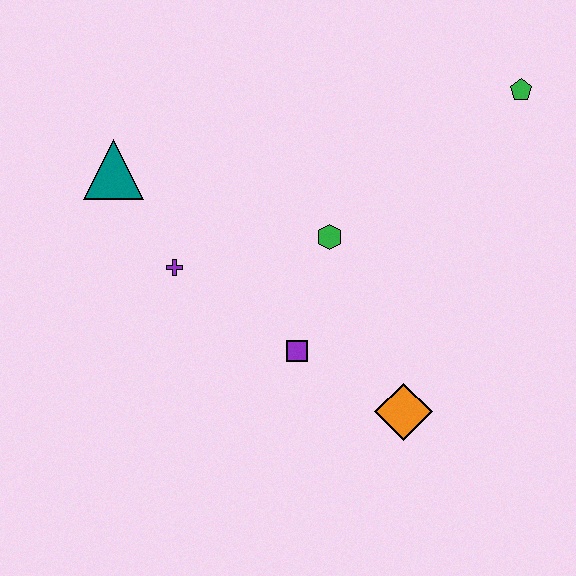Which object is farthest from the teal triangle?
The green pentagon is farthest from the teal triangle.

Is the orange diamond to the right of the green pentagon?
No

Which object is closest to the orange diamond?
The purple square is closest to the orange diamond.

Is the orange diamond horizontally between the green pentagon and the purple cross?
Yes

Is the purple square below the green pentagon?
Yes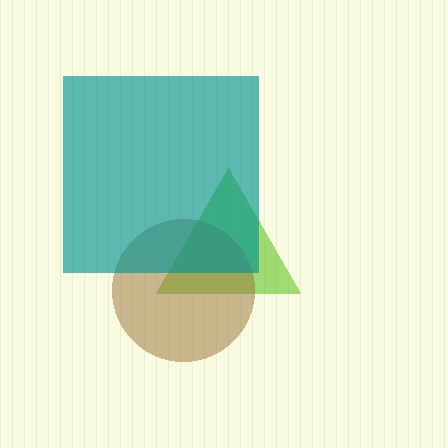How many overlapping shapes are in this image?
There are 3 overlapping shapes in the image.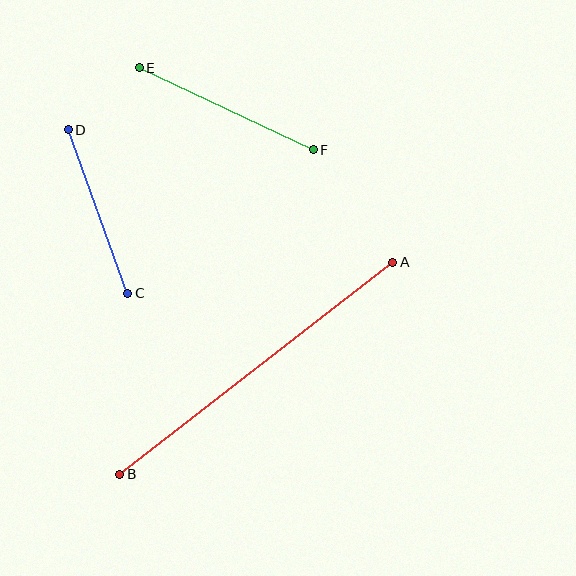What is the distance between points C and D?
The distance is approximately 174 pixels.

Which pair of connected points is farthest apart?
Points A and B are farthest apart.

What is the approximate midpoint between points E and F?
The midpoint is at approximately (226, 109) pixels.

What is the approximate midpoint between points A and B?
The midpoint is at approximately (256, 368) pixels.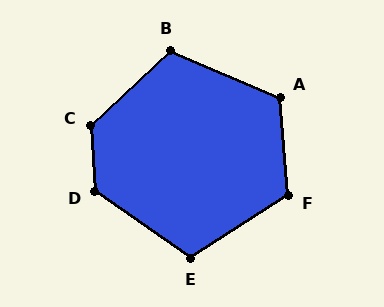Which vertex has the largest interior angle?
C, at approximately 130 degrees.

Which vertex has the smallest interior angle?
E, at approximately 112 degrees.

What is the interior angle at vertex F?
Approximately 118 degrees (obtuse).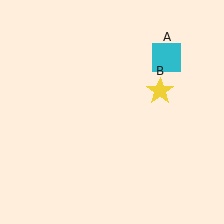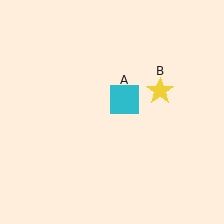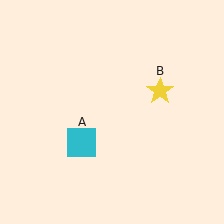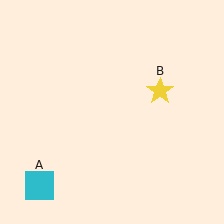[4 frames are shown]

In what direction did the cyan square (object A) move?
The cyan square (object A) moved down and to the left.